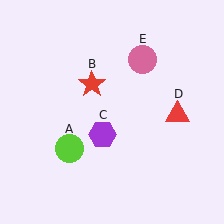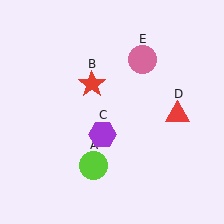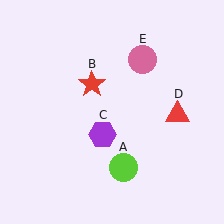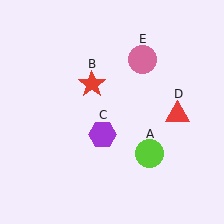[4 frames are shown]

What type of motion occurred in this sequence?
The lime circle (object A) rotated counterclockwise around the center of the scene.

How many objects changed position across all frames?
1 object changed position: lime circle (object A).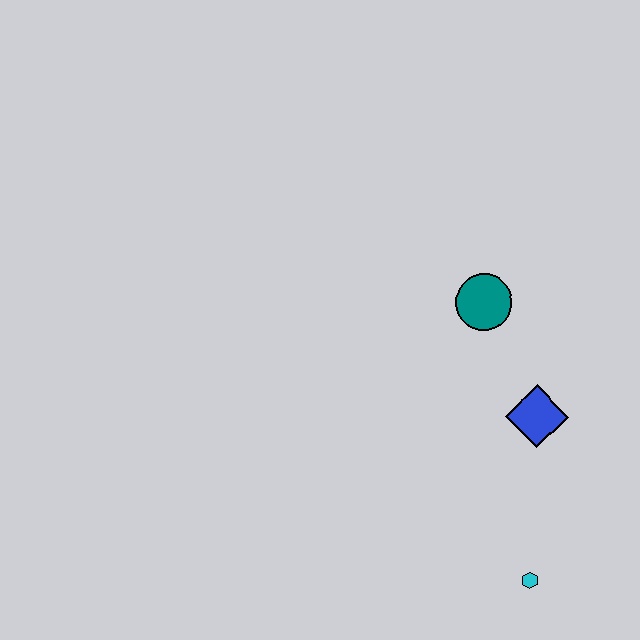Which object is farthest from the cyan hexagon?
The teal circle is farthest from the cyan hexagon.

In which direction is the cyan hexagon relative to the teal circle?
The cyan hexagon is below the teal circle.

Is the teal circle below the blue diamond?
No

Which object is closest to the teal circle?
The blue diamond is closest to the teal circle.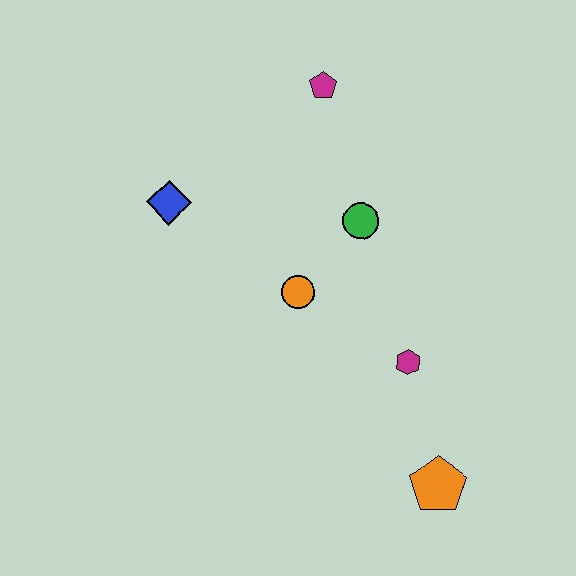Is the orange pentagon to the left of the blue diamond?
No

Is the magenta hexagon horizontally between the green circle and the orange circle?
No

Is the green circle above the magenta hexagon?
Yes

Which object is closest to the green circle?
The orange circle is closest to the green circle.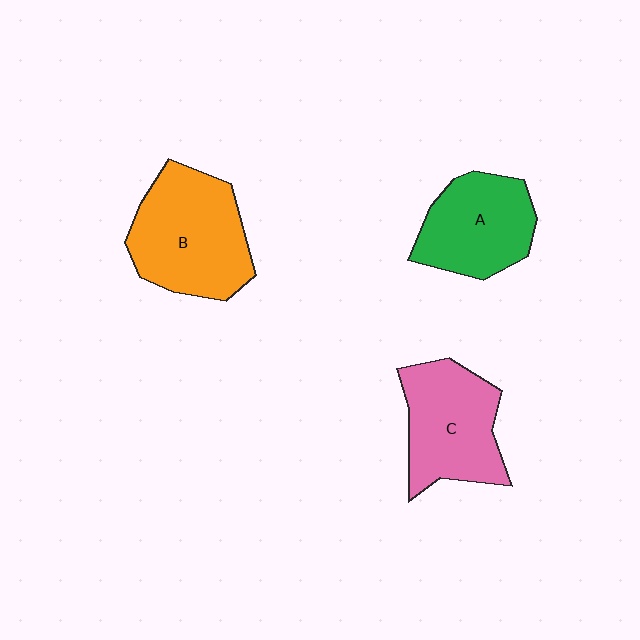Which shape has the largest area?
Shape B (orange).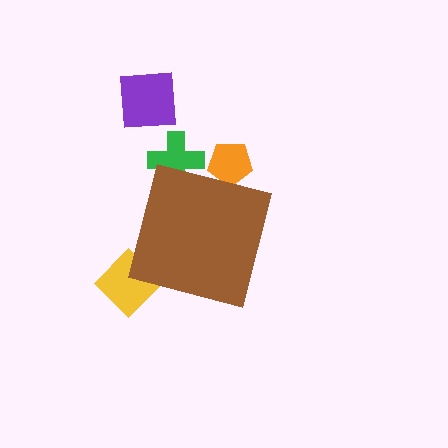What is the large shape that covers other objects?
A brown square.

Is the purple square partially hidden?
No, the purple square is fully visible.